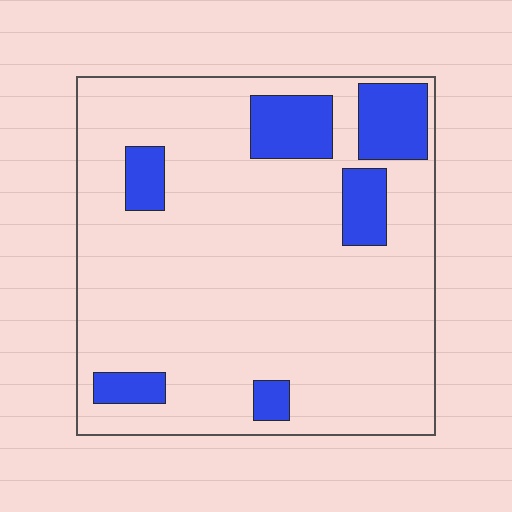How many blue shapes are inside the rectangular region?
6.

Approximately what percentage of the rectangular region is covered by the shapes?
Approximately 15%.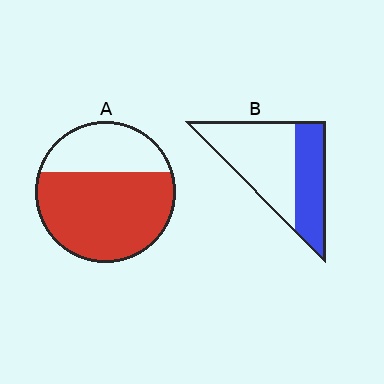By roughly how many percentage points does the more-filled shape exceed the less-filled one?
By roughly 30 percentage points (A over B).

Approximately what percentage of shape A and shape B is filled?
A is approximately 70% and B is approximately 40%.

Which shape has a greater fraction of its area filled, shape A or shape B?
Shape A.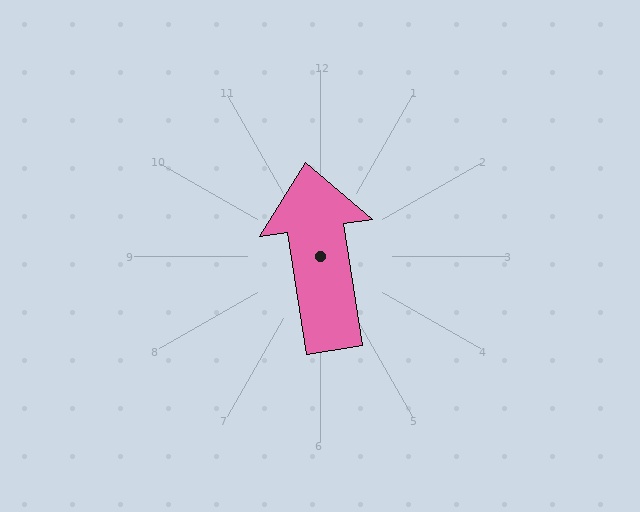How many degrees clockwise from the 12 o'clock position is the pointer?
Approximately 351 degrees.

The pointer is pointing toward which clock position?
Roughly 12 o'clock.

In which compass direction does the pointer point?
North.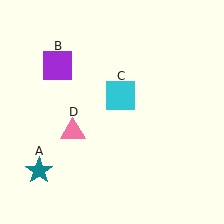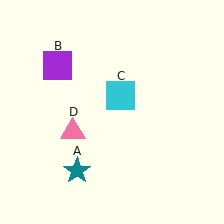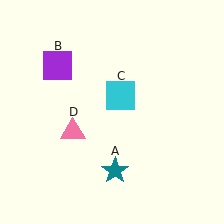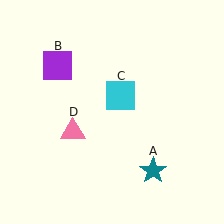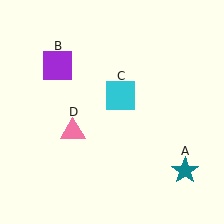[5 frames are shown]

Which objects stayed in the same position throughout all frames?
Purple square (object B) and cyan square (object C) and pink triangle (object D) remained stationary.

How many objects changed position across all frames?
1 object changed position: teal star (object A).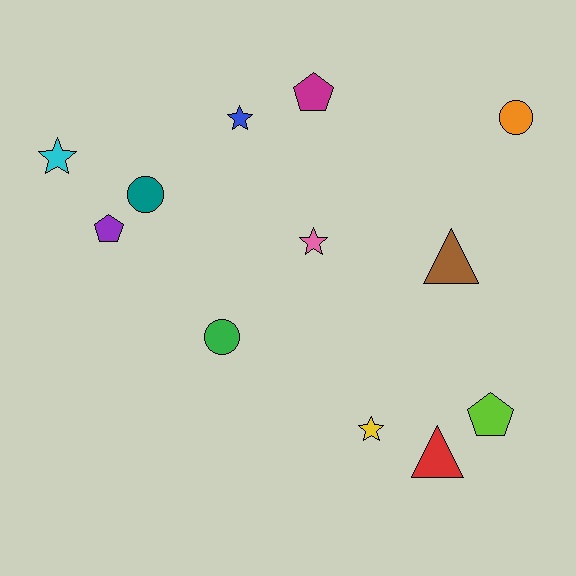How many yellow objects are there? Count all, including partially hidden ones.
There is 1 yellow object.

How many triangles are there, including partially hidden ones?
There are 2 triangles.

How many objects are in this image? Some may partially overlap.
There are 12 objects.